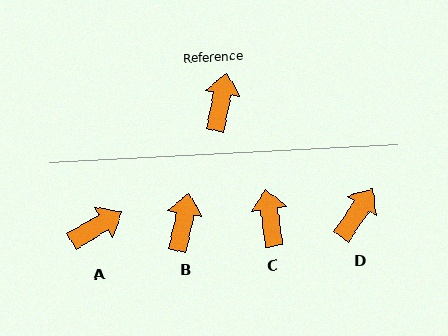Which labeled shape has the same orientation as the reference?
B.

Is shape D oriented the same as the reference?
No, it is off by about 22 degrees.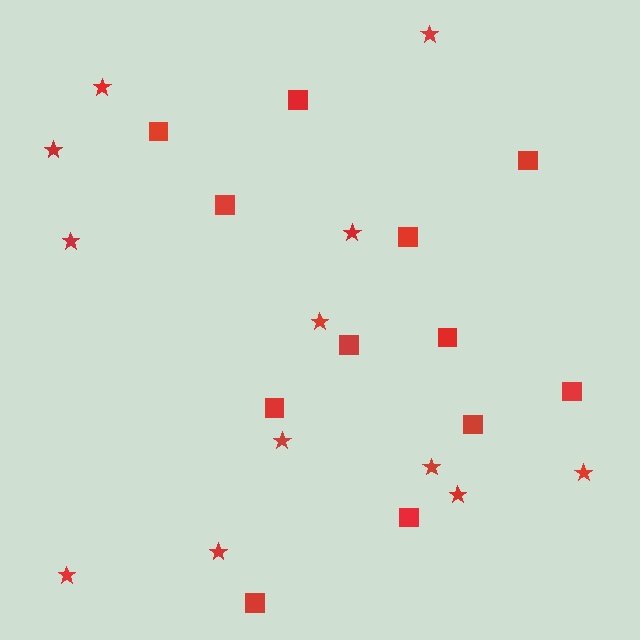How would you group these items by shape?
There are 2 groups: one group of stars (12) and one group of squares (12).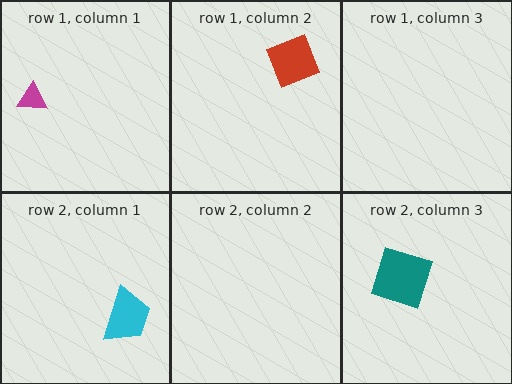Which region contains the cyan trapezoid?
The row 2, column 1 region.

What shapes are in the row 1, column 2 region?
The red diamond.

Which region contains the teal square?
The row 2, column 3 region.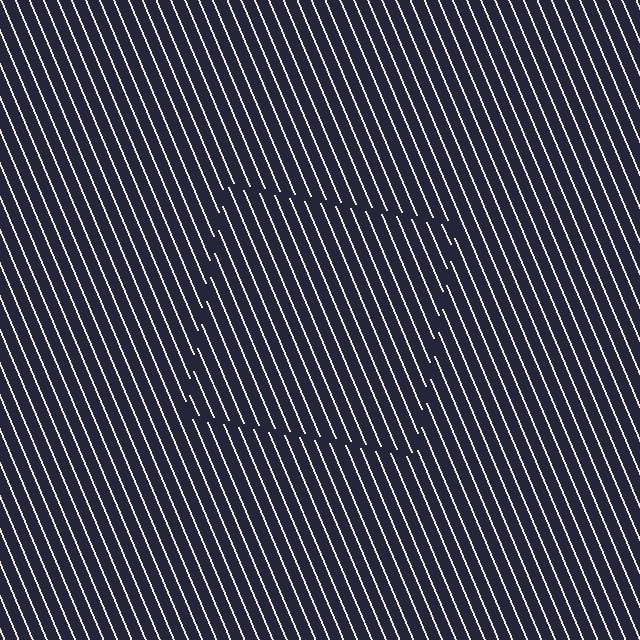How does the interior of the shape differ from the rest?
The interior of the shape contains the same grating, shifted by half a period — the contour is defined by the phase discontinuity where line-ends from the inner and outer gratings abut.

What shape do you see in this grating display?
An illusory square. The interior of the shape contains the same grating, shifted by half a period — the contour is defined by the phase discontinuity where line-ends from the inner and outer gratings abut.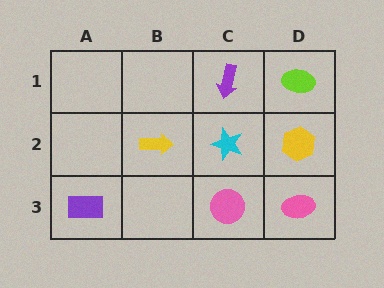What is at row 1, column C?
A purple arrow.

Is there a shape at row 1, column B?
No, that cell is empty.